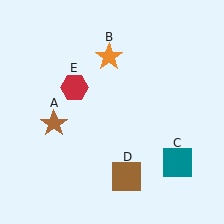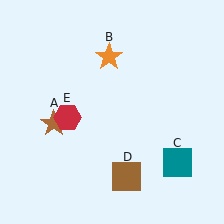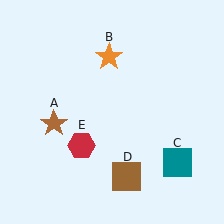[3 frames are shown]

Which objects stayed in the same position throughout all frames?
Brown star (object A) and orange star (object B) and teal square (object C) and brown square (object D) remained stationary.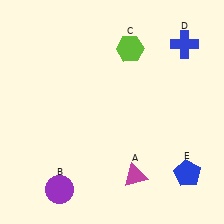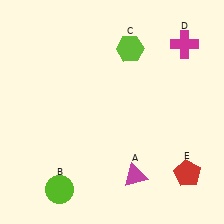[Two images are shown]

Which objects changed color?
B changed from purple to lime. D changed from blue to magenta. E changed from blue to red.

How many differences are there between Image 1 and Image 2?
There are 3 differences between the two images.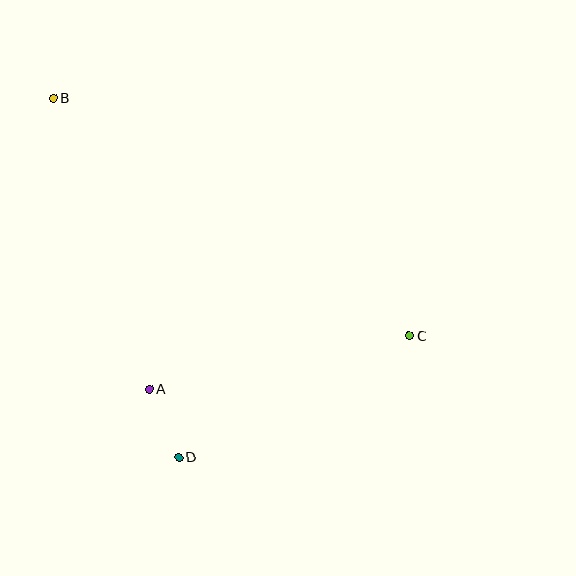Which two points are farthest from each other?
Points B and C are farthest from each other.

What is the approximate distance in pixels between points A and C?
The distance between A and C is approximately 265 pixels.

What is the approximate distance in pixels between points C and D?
The distance between C and D is approximately 261 pixels.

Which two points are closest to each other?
Points A and D are closest to each other.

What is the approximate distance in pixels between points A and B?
The distance between A and B is approximately 307 pixels.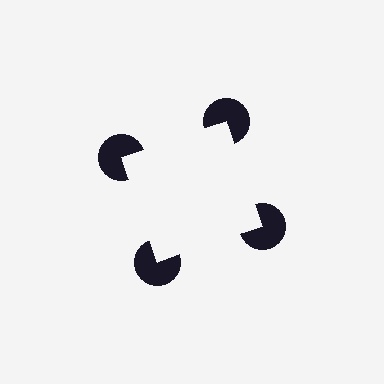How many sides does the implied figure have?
4 sides.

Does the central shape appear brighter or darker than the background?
It typically appears slightly brighter than the background, even though no actual brightness change is drawn.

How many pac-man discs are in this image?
There are 4 — one at each vertex of the illusory square.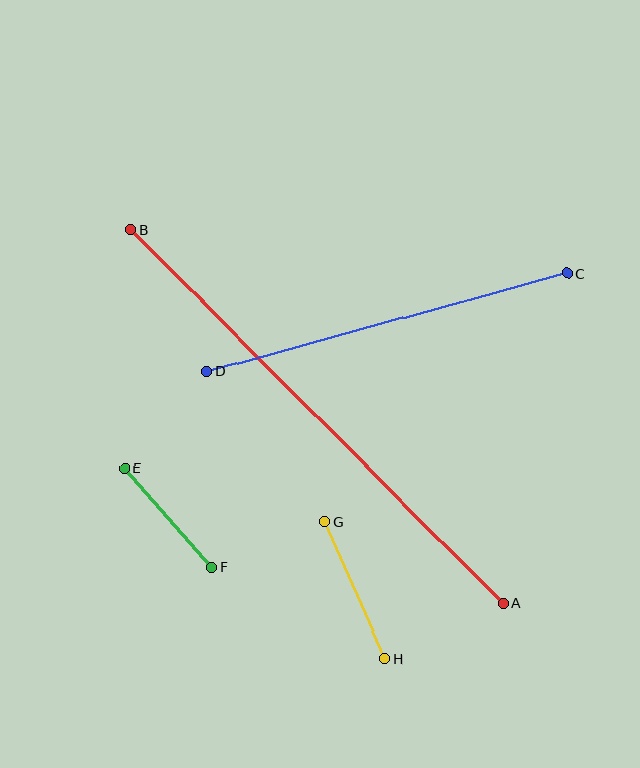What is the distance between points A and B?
The distance is approximately 527 pixels.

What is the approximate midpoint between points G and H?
The midpoint is at approximately (355, 591) pixels.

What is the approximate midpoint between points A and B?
The midpoint is at approximately (317, 417) pixels.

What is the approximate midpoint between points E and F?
The midpoint is at approximately (168, 518) pixels.